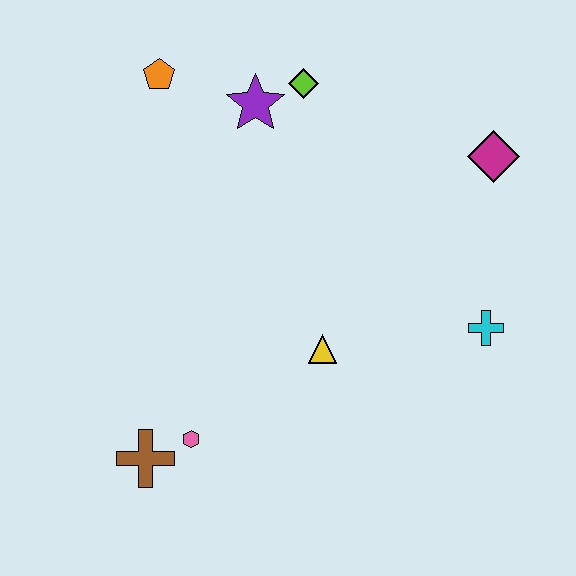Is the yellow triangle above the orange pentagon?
No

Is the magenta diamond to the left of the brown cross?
No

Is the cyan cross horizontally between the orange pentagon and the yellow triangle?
No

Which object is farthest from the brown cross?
The magenta diamond is farthest from the brown cross.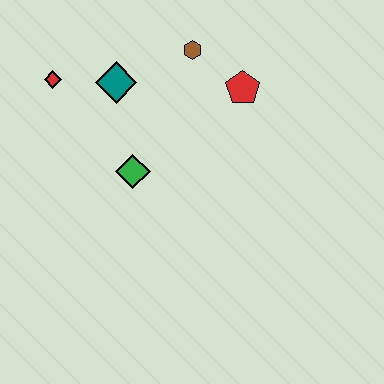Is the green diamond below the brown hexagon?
Yes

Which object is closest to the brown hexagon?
The red pentagon is closest to the brown hexagon.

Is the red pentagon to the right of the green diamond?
Yes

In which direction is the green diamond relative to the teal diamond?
The green diamond is below the teal diamond.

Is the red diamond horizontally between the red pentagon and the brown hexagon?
No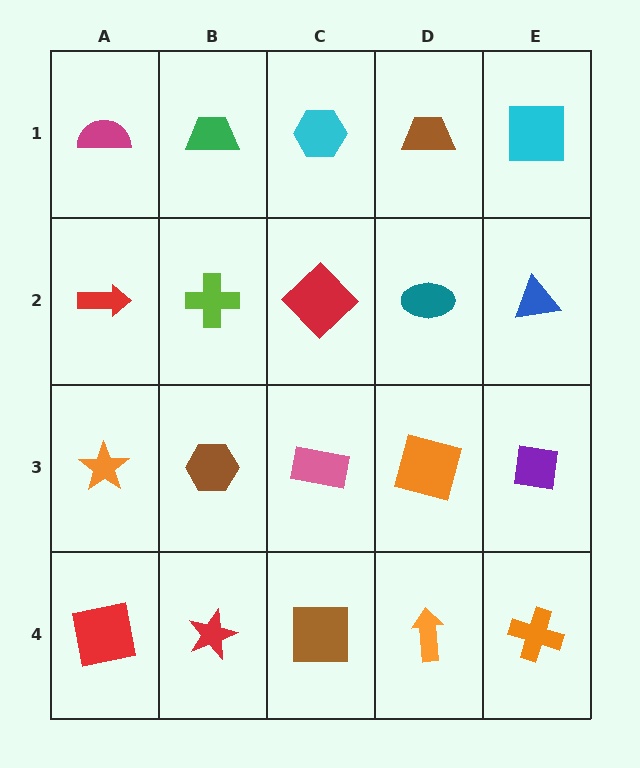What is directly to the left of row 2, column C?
A lime cross.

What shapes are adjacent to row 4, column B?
A brown hexagon (row 3, column B), a red square (row 4, column A), a brown square (row 4, column C).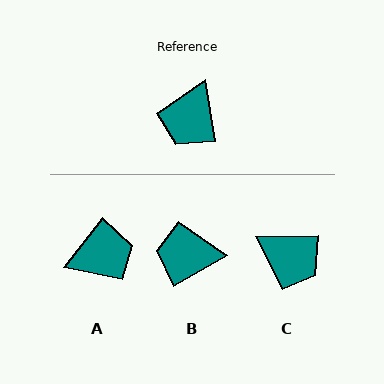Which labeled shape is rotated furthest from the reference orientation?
A, about 133 degrees away.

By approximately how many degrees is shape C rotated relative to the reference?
Approximately 82 degrees counter-clockwise.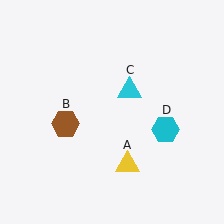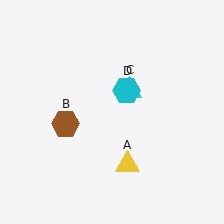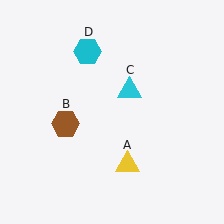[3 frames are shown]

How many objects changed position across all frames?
1 object changed position: cyan hexagon (object D).